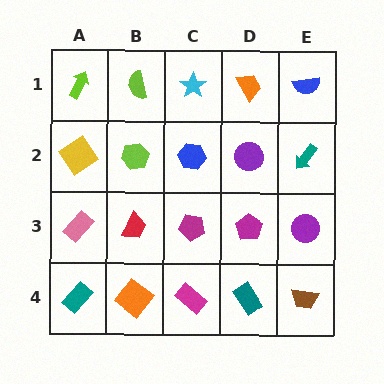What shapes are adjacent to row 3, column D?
A purple circle (row 2, column D), a teal rectangle (row 4, column D), a magenta pentagon (row 3, column C), a purple circle (row 3, column E).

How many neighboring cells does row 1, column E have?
2.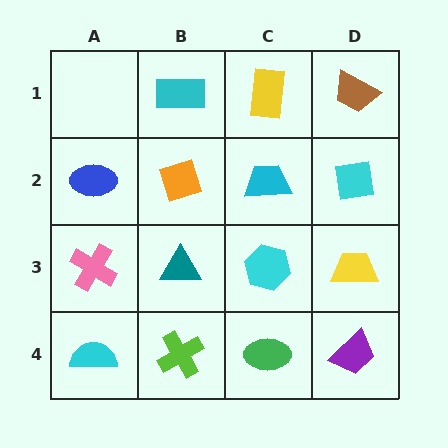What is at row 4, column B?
A lime cross.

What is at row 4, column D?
A purple trapezoid.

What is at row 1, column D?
A brown trapezoid.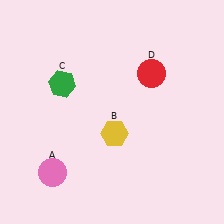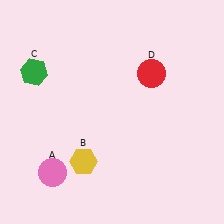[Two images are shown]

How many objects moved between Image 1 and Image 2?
2 objects moved between the two images.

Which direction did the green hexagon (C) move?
The green hexagon (C) moved left.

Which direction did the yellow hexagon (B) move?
The yellow hexagon (B) moved left.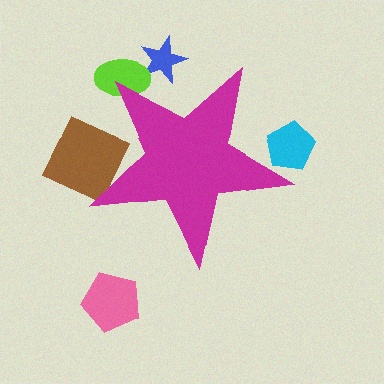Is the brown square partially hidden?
Yes, the brown square is partially hidden behind the magenta star.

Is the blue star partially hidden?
Yes, the blue star is partially hidden behind the magenta star.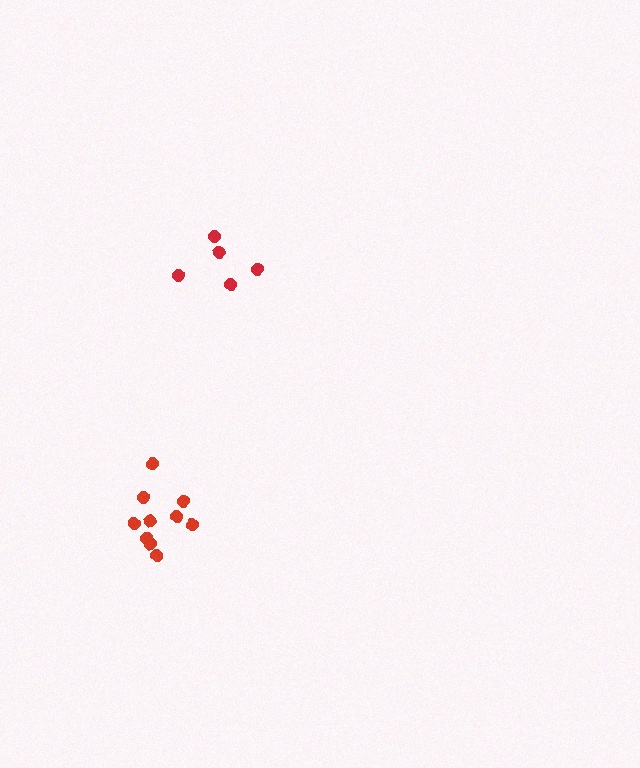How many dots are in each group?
Group 1: 5 dots, Group 2: 10 dots (15 total).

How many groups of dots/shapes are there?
There are 2 groups.